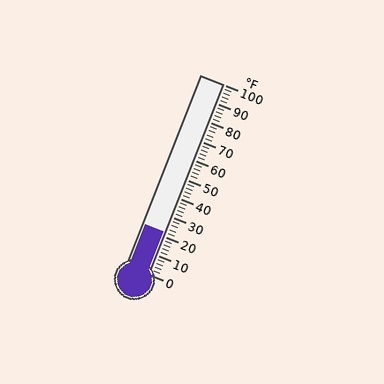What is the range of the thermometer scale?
The thermometer scale ranges from 0°F to 100°F.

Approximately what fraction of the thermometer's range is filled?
The thermometer is filled to approximately 20% of its range.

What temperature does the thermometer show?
The thermometer shows approximately 22°F.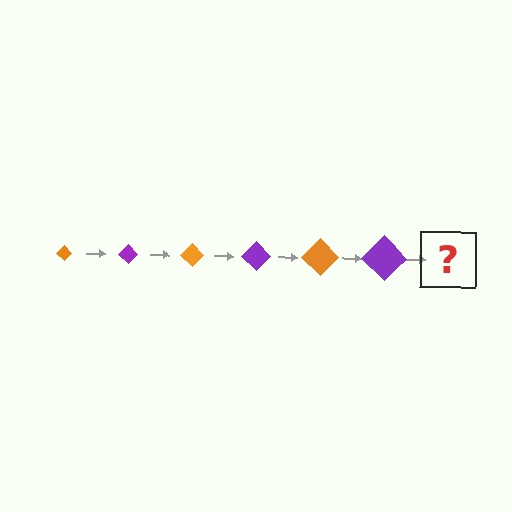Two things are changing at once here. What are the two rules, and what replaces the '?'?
The two rules are that the diamond grows larger each step and the color cycles through orange and purple. The '?' should be an orange diamond, larger than the previous one.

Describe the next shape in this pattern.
It should be an orange diamond, larger than the previous one.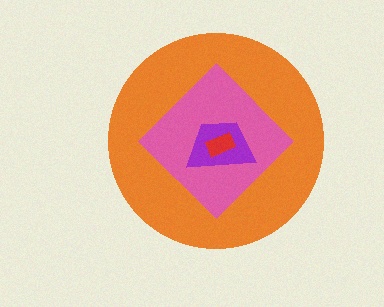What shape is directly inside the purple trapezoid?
The red rectangle.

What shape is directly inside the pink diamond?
The purple trapezoid.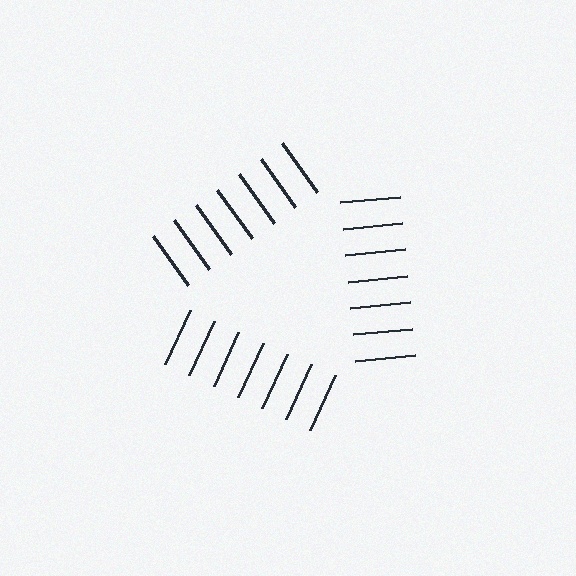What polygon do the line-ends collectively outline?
An illusory triangle — the line segments terminate on its edges but no continuous stroke is drawn.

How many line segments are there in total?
21 — 7 along each of the 3 edges.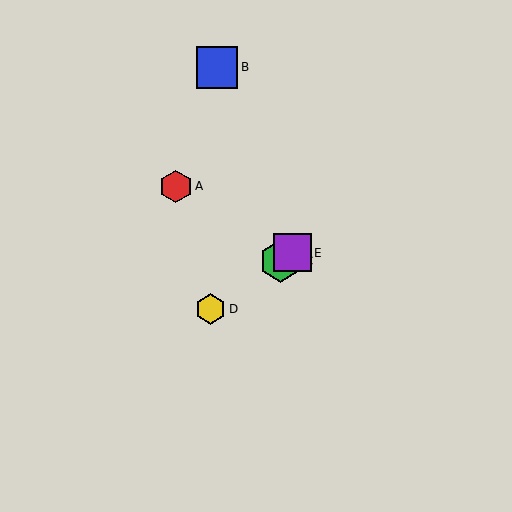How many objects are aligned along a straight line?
3 objects (C, D, E) are aligned along a straight line.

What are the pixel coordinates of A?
Object A is at (176, 186).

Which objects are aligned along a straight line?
Objects C, D, E are aligned along a straight line.